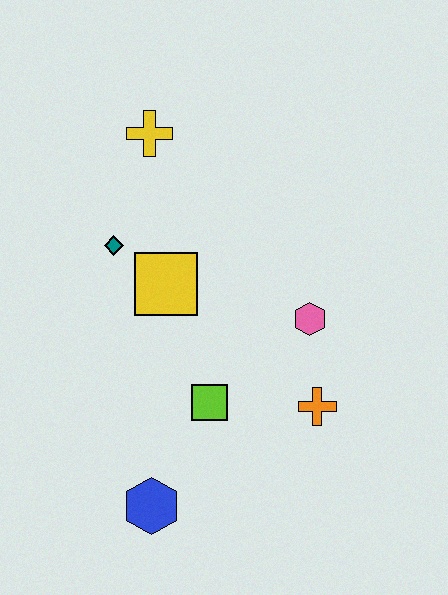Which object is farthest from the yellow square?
The blue hexagon is farthest from the yellow square.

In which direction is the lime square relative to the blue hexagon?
The lime square is above the blue hexagon.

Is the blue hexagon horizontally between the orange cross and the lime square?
No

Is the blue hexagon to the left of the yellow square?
Yes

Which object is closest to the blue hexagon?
The lime square is closest to the blue hexagon.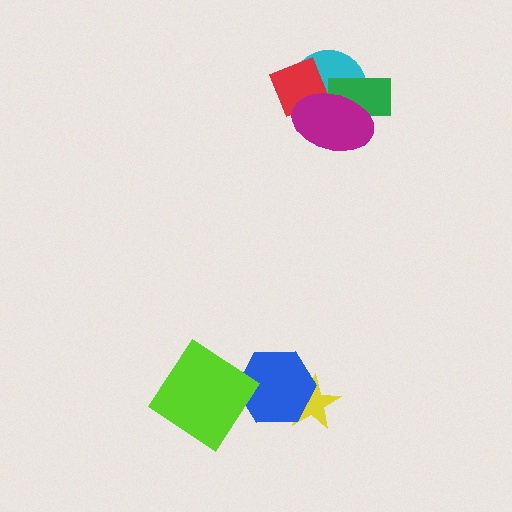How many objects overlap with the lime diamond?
1 object overlaps with the lime diamond.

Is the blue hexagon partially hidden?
Yes, it is partially covered by another shape.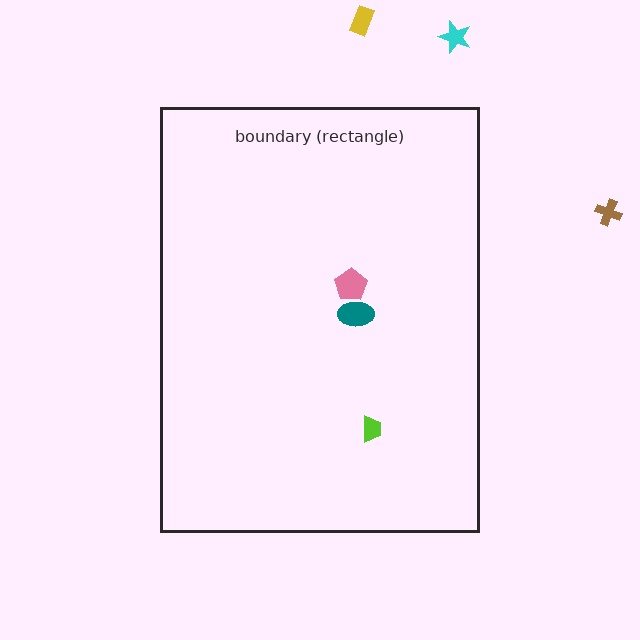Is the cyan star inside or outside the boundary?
Outside.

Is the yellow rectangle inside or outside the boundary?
Outside.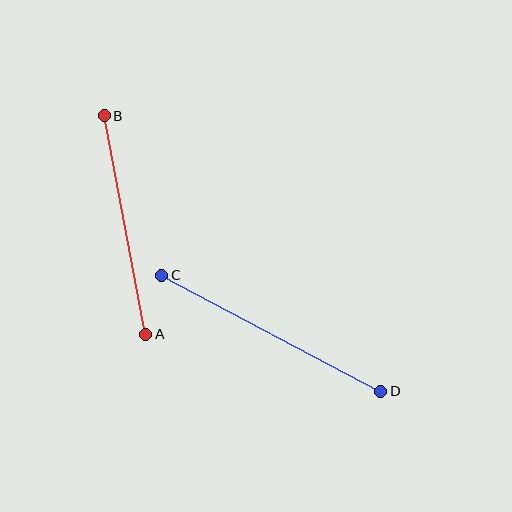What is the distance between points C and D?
The distance is approximately 248 pixels.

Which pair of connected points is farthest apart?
Points C and D are farthest apart.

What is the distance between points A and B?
The distance is approximately 222 pixels.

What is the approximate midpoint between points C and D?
The midpoint is at approximately (271, 333) pixels.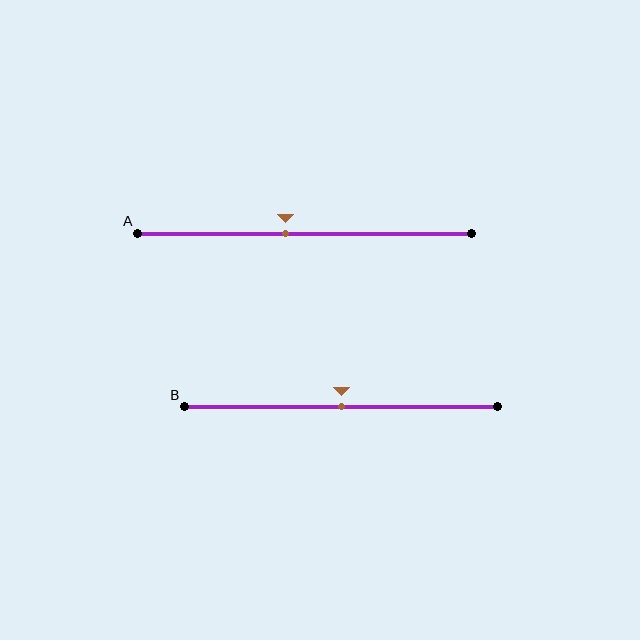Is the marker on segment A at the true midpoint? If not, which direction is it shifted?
No, the marker on segment A is shifted to the left by about 6% of the segment length.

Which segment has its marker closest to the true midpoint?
Segment B has its marker closest to the true midpoint.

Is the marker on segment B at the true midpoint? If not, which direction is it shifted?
Yes, the marker on segment B is at the true midpoint.